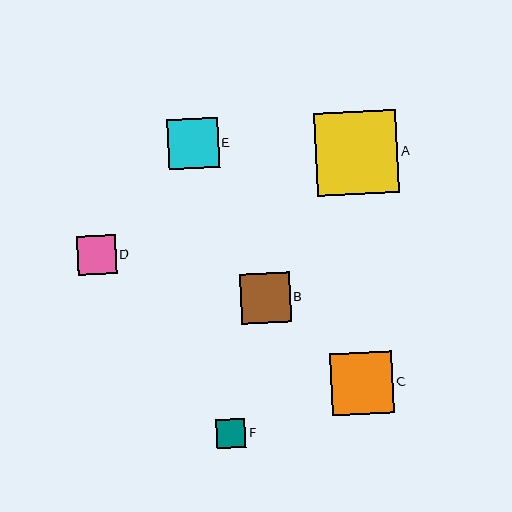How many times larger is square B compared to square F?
Square B is approximately 1.7 times the size of square F.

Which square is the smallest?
Square F is the smallest with a size of approximately 29 pixels.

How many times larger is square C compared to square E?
Square C is approximately 1.2 times the size of square E.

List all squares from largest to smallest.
From largest to smallest: A, C, E, B, D, F.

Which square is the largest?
Square A is the largest with a size of approximately 82 pixels.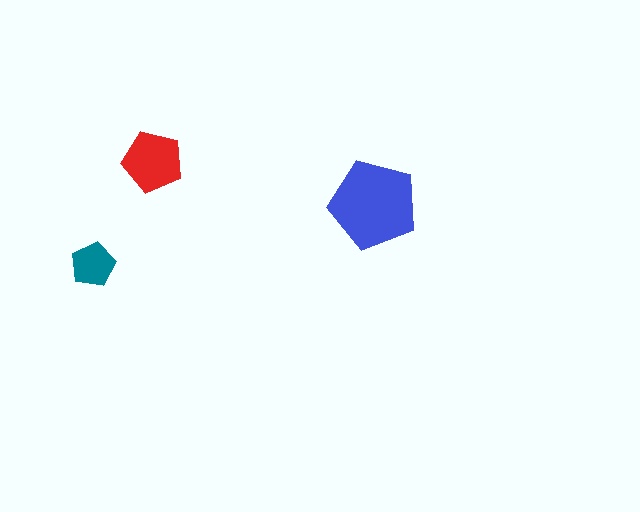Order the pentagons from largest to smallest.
the blue one, the red one, the teal one.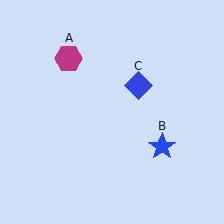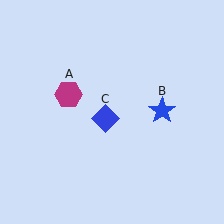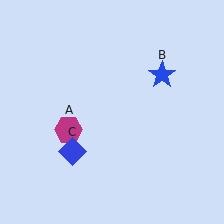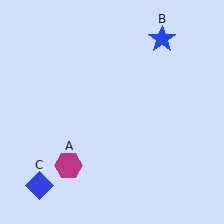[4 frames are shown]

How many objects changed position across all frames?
3 objects changed position: magenta hexagon (object A), blue star (object B), blue diamond (object C).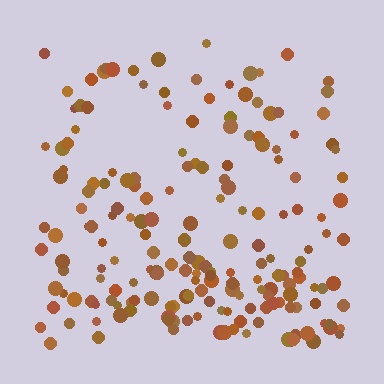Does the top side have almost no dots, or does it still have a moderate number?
Still a moderate number, just noticeably fewer than the bottom.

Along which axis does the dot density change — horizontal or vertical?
Vertical.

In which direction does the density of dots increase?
From top to bottom, with the bottom side densest.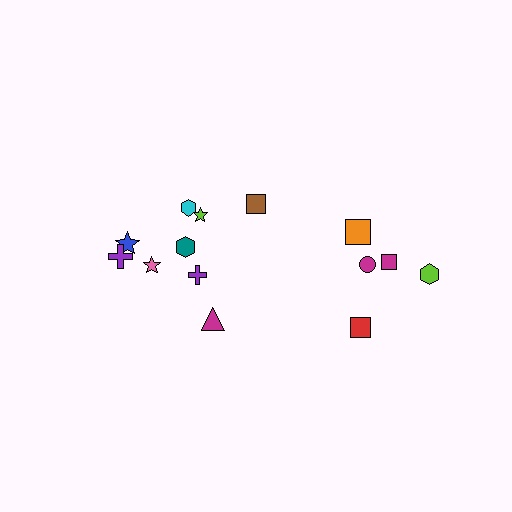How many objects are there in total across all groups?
There are 14 objects.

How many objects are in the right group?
There are 6 objects.